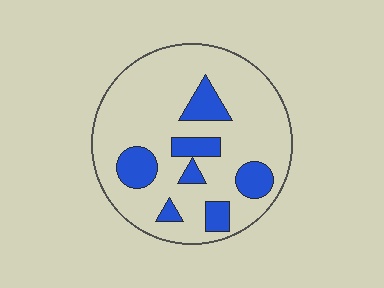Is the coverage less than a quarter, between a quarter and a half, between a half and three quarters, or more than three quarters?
Less than a quarter.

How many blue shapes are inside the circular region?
7.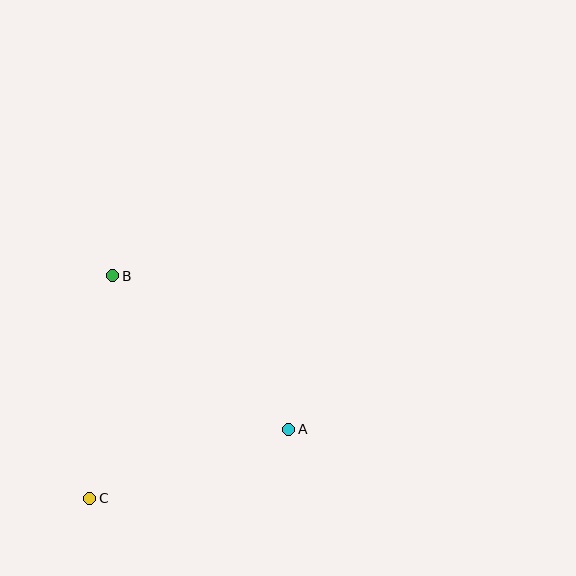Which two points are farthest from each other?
Points A and B are farthest from each other.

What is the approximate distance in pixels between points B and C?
The distance between B and C is approximately 223 pixels.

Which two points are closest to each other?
Points A and C are closest to each other.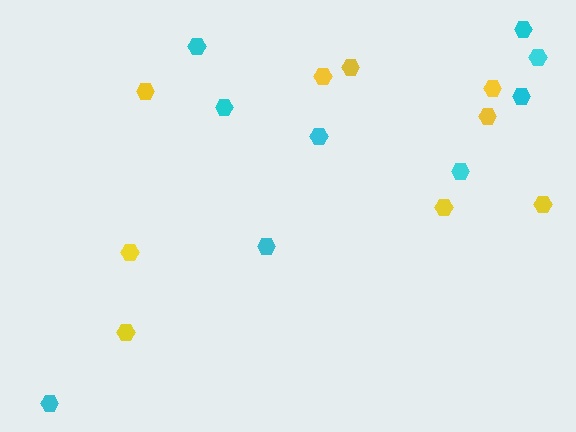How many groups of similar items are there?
There are 2 groups: one group of yellow hexagons (9) and one group of cyan hexagons (9).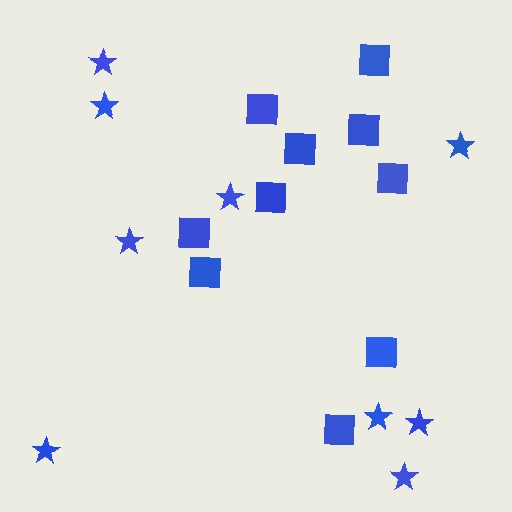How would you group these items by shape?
There are 2 groups: one group of squares (10) and one group of stars (9).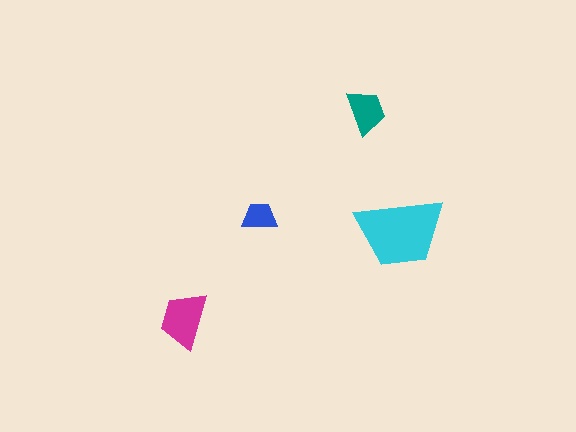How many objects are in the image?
There are 4 objects in the image.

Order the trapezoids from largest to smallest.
the cyan one, the magenta one, the teal one, the blue one.